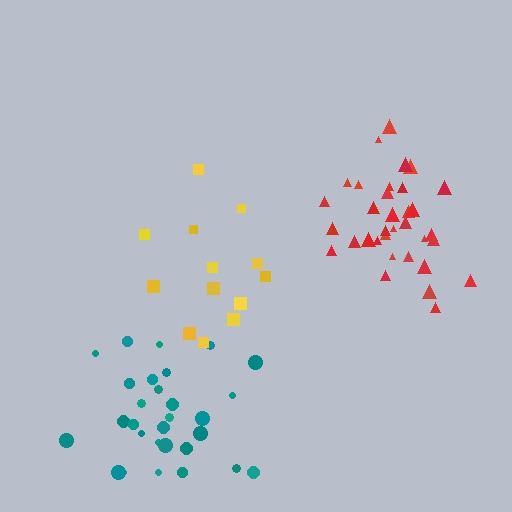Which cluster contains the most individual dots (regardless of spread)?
Red (34).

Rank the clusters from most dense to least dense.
red, teal, yellow.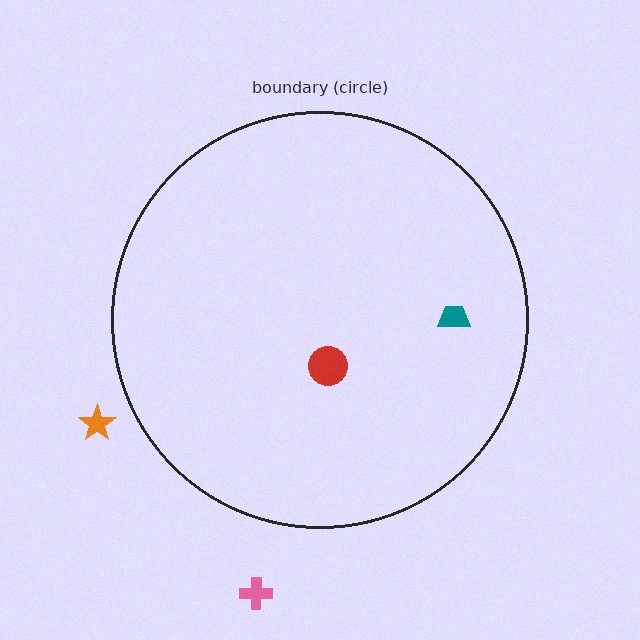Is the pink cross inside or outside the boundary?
Outside.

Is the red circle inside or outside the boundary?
Inside.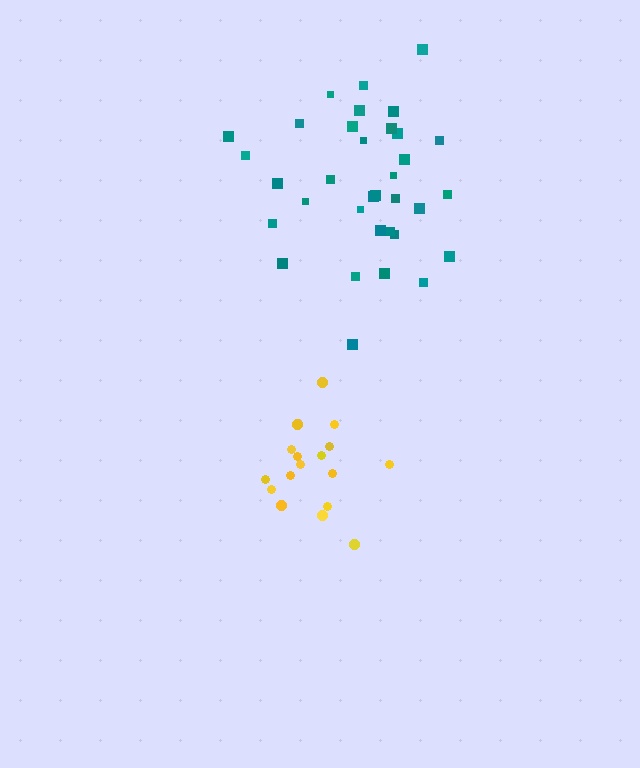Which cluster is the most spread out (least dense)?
Yellow.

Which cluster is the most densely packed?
Teal.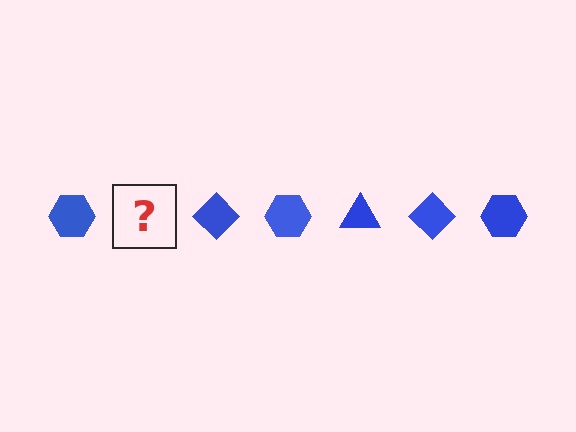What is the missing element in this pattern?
The missing element is a blue triangle.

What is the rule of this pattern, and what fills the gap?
The rule is that the pattern cycles through hexagon, triangle, diamond shapes in blue. The gap should be filled with a blue triangle.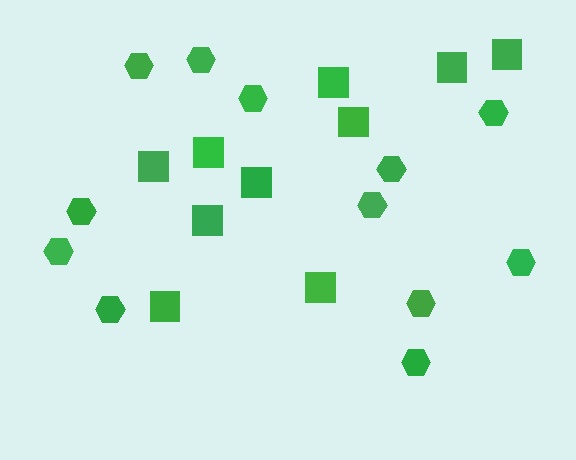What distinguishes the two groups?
There are 2 groups: one group of hexagons (12) and one group of squares (10).